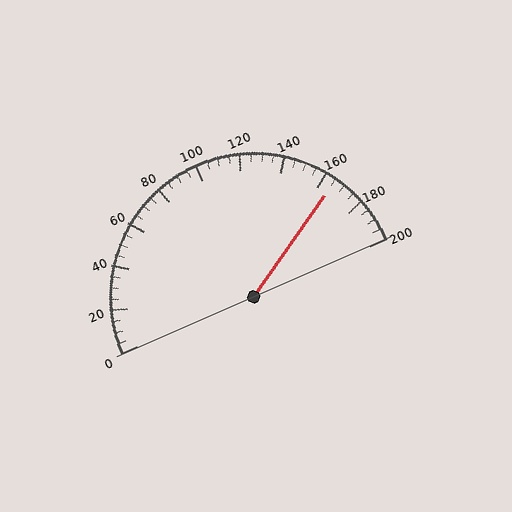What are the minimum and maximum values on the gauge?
The gauge ranges from 0 to 200.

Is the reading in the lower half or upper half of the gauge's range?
The reading is in the upper half of the range (0 to 200).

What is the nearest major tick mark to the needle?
The nearest major tick mark is 160.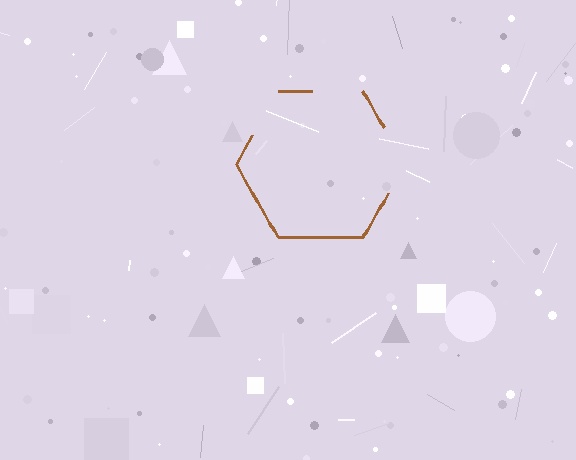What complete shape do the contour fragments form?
The contour fragments form a hexagon.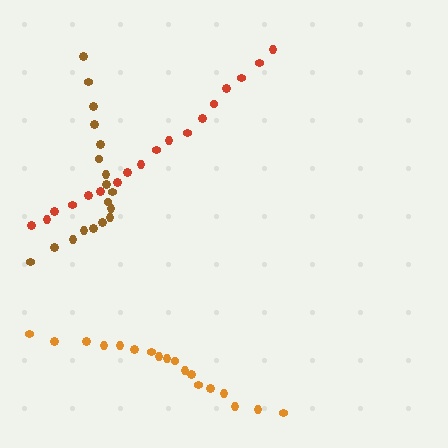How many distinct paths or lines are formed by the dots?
There are 3 distinct paths.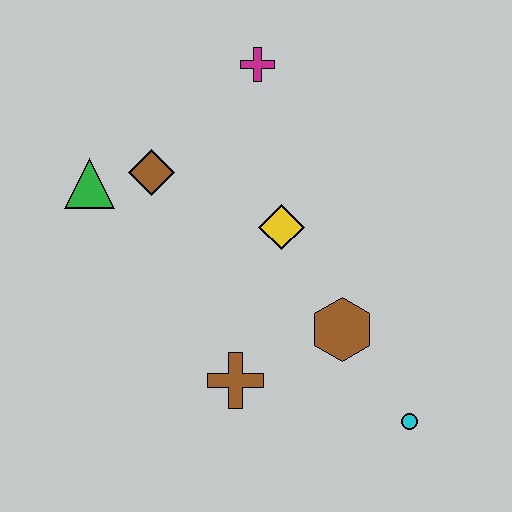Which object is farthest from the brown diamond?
The cyan circle is farthest from the brown diamond.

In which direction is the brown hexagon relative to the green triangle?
The brown hexagon is to the right of the green triangle.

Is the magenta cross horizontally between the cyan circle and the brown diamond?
Yes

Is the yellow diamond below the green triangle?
Yes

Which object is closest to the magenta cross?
The brown diamond is closest to the magenta cross.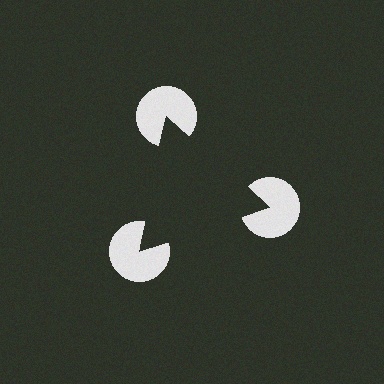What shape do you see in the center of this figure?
An illusory triangle — its edges are inferred from the aligned wedge cuts in the pac-man discs, not physically drawn.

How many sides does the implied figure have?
3 sides.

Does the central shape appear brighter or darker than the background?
It typically appears slightly darker than the background, even though no actual brightness change is drawn.